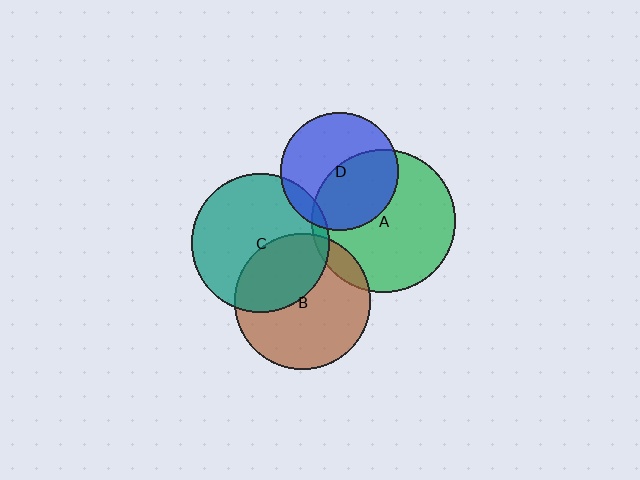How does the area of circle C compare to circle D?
Approximately 1.4 times.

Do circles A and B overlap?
Yes.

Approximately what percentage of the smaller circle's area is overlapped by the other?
Approximately 10%.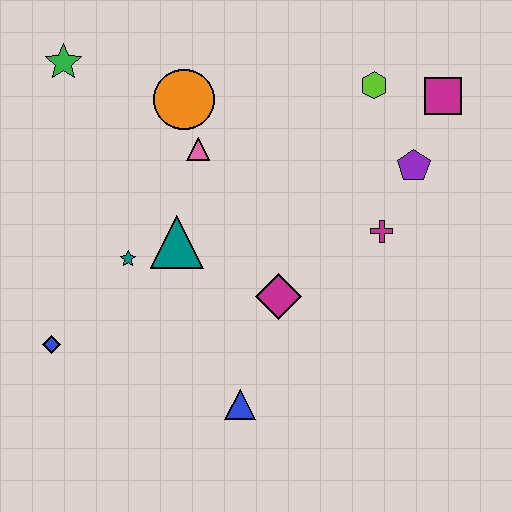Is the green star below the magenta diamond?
No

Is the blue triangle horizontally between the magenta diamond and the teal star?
Yes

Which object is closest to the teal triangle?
The teal star is closest to the teal triangle.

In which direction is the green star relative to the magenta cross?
The green star is to the left of the magenta cross.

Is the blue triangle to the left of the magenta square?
Yes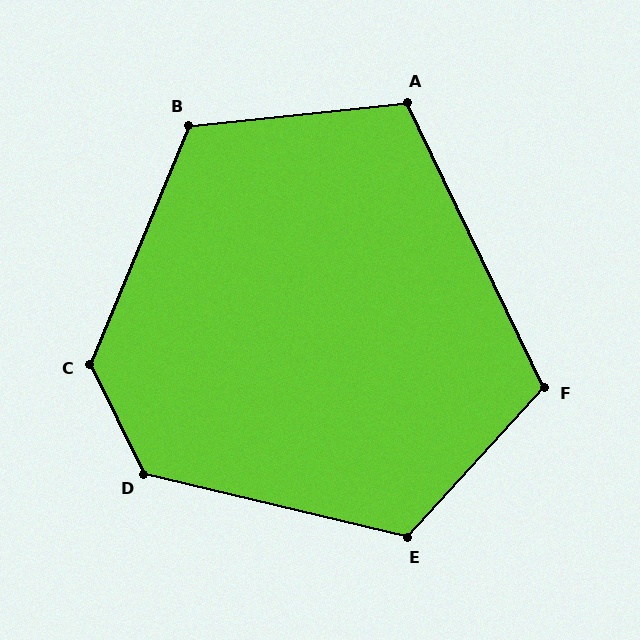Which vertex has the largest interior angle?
C, at approximately 131 degrees.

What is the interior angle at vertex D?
Approximately 130 degrees (obtuse).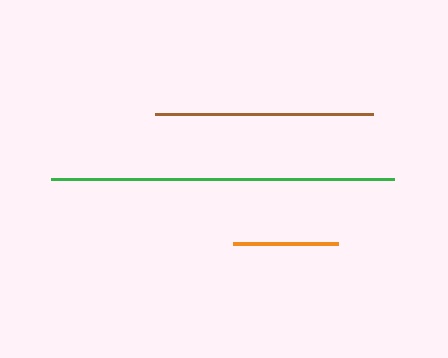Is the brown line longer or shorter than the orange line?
The brown line is longer than the orange line.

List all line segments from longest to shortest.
From longest to shortest: green, brown, orange.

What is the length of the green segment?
The green segment is approximately 343 pixels long.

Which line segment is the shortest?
The orange line is the shortest at approximately 105 pixels.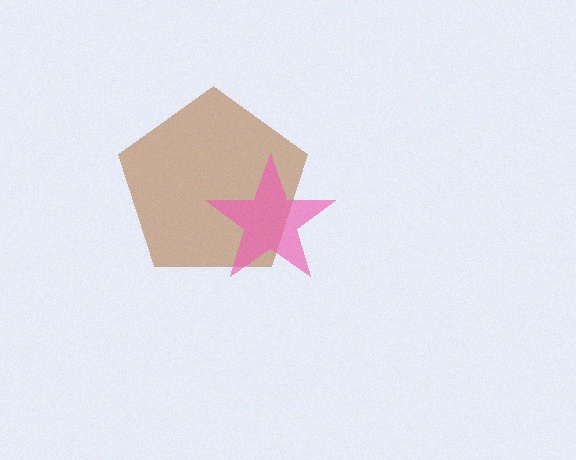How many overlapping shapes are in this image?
There are 2 overlapping shapes in the image.